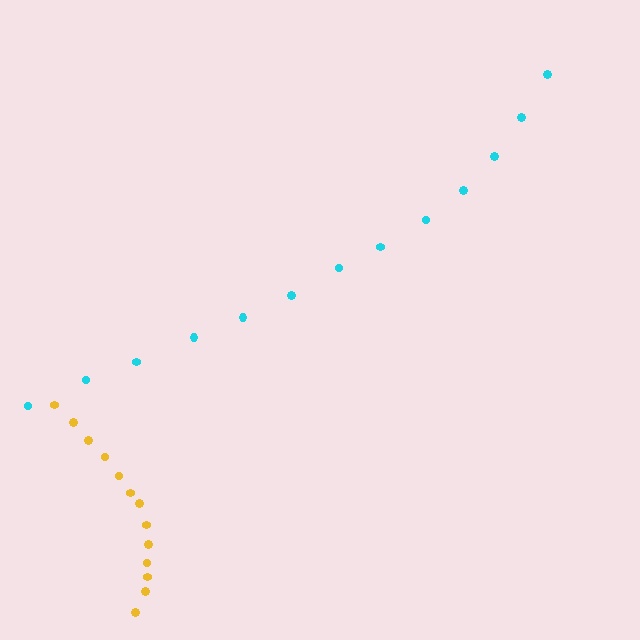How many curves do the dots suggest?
There are 2 distinct paths.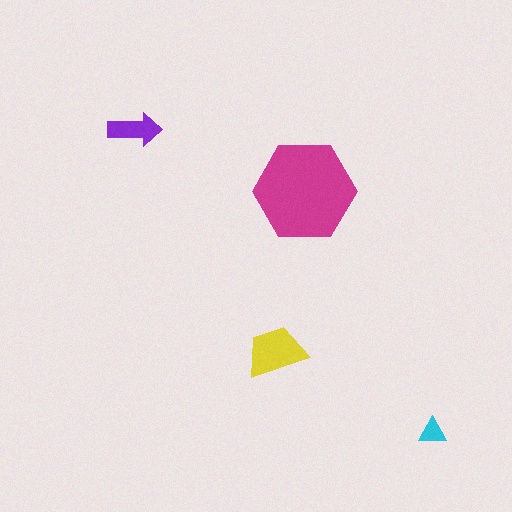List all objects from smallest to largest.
The cyan triangle, the purple arrow, the yellow trapezoid, the magenta hexagon.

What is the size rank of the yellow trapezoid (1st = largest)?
2nd.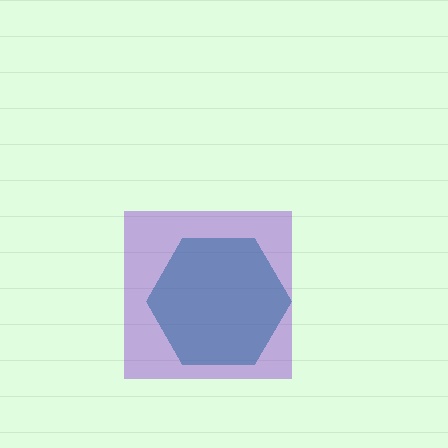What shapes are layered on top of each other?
The layered shapes are: a teal hexagon, a purple square.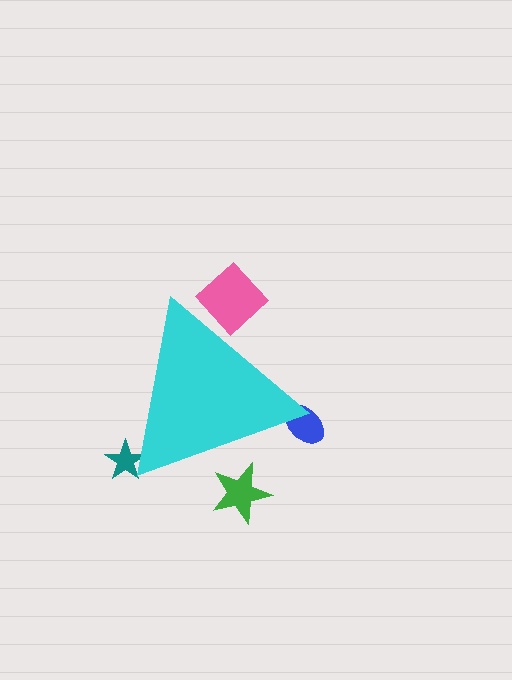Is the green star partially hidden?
Yes, the green star is partially hidden behind the cyan triangle.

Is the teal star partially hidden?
Yes, the teal star is partially hidden behind the cyan triangle.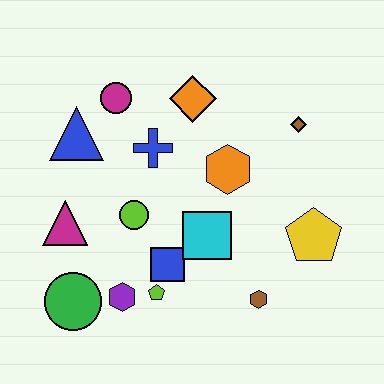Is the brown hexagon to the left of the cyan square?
No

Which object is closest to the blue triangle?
The magenta circle is closest to the blue triangle.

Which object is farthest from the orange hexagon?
The green circle is farthest from the orange hexagon.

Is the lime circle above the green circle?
Yes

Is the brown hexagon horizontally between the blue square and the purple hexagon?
No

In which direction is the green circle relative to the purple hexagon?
The green circle is to the left of the purple hexagon.